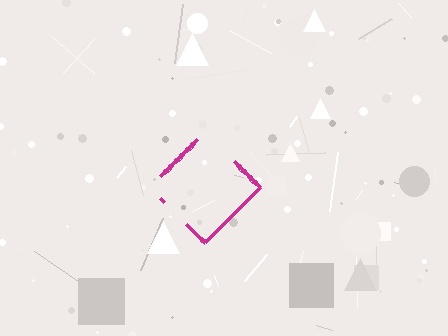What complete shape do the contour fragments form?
The contour fragments form a diamond.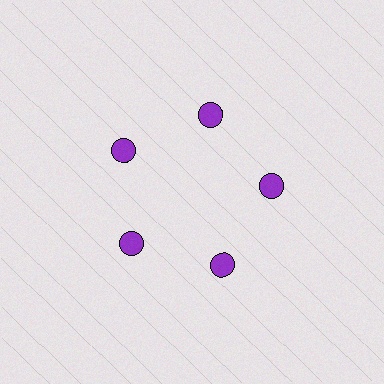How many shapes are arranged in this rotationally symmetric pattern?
There are 10 shapes, arranged in 5 groups of 2.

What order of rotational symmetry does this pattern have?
This pattern has 5-fold rotational symmetry.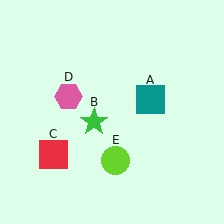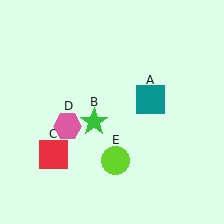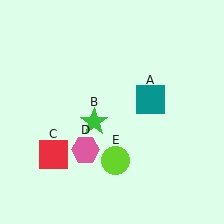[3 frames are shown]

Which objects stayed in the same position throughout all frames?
Teal square (object A) and green star (object B) and red square (object C) and lime circle (object E) remained stationary.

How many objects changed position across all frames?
1 object changed position: pink hexagon (object D).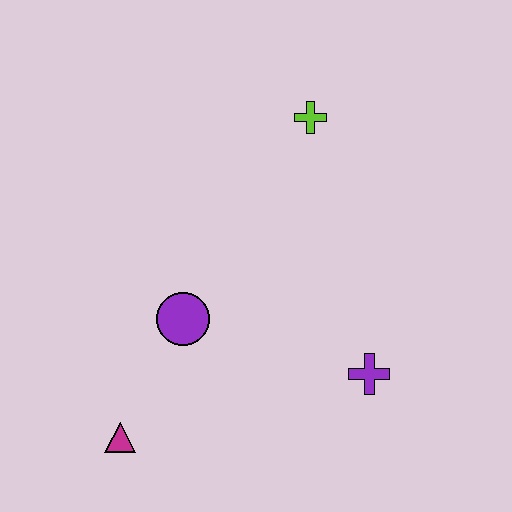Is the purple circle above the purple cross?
Yes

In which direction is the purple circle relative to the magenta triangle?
The purple circle is above the magenta triangle.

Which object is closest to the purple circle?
The magenta triangle is closest to the purple circle.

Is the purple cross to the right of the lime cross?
Yes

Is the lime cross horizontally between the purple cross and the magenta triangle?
Yes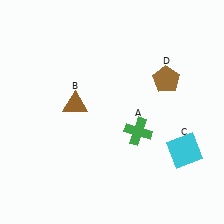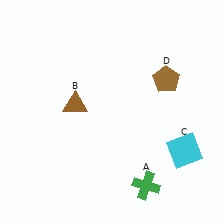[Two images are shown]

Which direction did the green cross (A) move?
The green cross (A) moved down.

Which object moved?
The green cross (A) moved down.